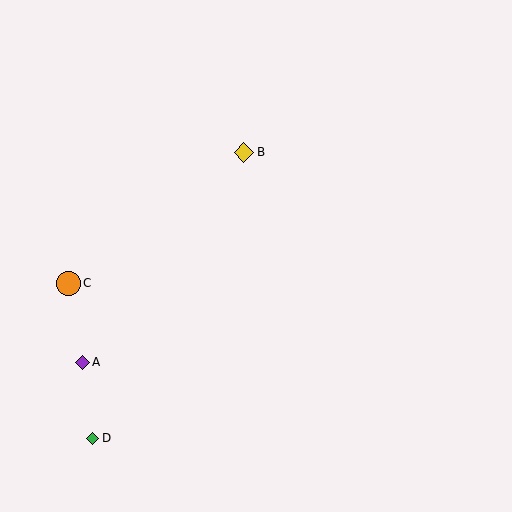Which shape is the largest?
The orange circle (labeled C) is the largest.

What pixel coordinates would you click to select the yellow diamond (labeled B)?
Click at (244, 152) to select the yellow diamond B.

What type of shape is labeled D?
Shape D is a green diamond.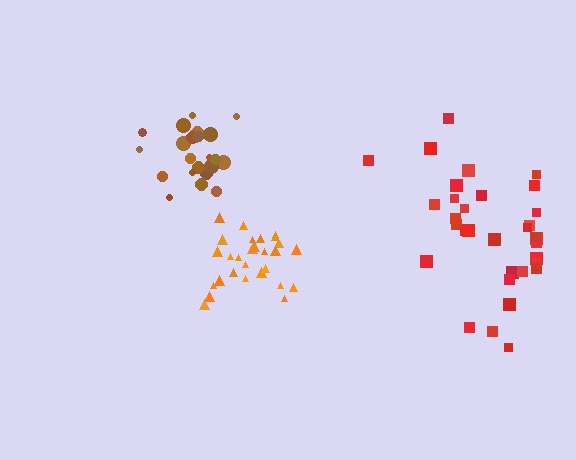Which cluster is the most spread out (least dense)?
Red.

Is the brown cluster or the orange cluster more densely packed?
Orange.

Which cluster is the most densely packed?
Orange.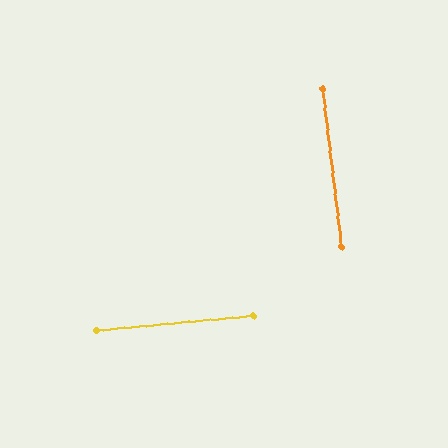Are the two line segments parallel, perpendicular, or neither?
Perpendicular — they meet at approximately 89°.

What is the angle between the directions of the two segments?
Approximately 89 degrees.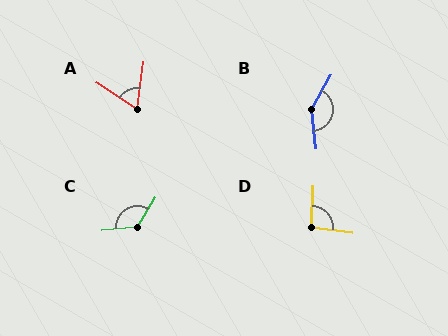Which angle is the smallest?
A, at approximately 64 degrees.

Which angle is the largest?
B, at approximately 145 degrees.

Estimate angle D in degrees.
Approximately 95 degrees.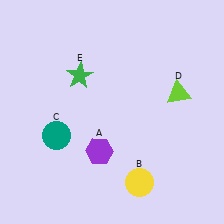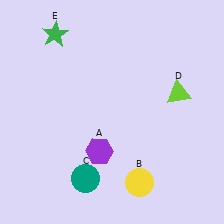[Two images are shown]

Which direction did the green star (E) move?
The green star (E) moved up.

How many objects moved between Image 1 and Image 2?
2 objects moved between the two images.